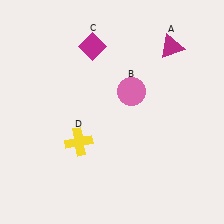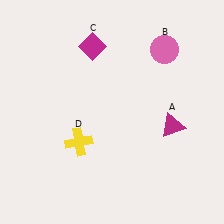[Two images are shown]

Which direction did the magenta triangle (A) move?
The magenta triangle (A) moved down.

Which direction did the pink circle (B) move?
The pink circle (B) moved up.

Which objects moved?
The objects that moved are: the magenta triangle (A), the pink circle (B).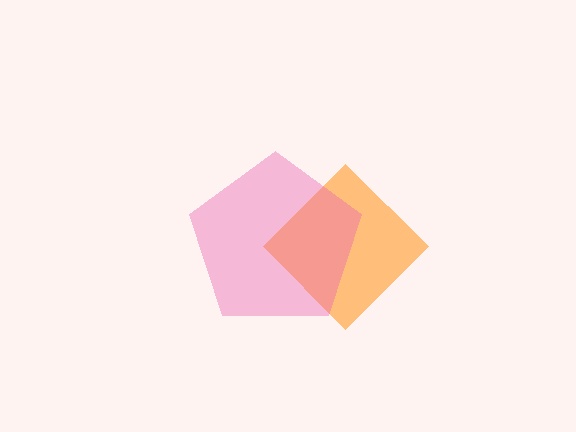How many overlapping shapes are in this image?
There are 2 overlapping shapes in the image.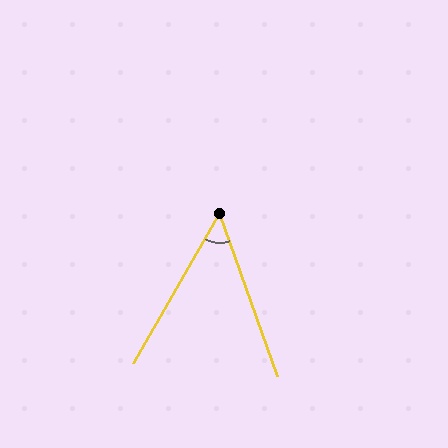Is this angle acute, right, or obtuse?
It is acute.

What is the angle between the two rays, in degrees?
Approximately 49 degrees.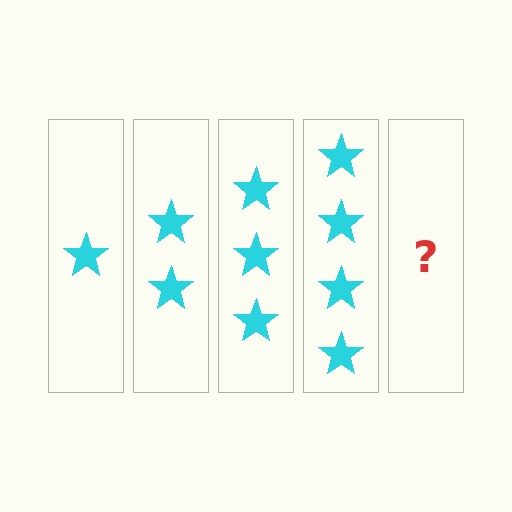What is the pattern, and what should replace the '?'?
The pattern is that each step adds one more star. The '?' should be 5 stars.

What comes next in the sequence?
The next element should be 5 stars.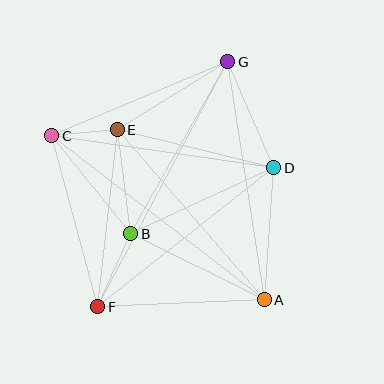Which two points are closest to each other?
Points C and E are closest to each other.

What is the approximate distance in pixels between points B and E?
The distance between B and E is approximately 105 pixels.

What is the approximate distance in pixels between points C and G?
The distance between C and G is approximately 191 pixels.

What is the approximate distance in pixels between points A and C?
The distance between A and C is approximately 269 pixels.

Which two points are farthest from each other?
Points F and G are farthest from each other.